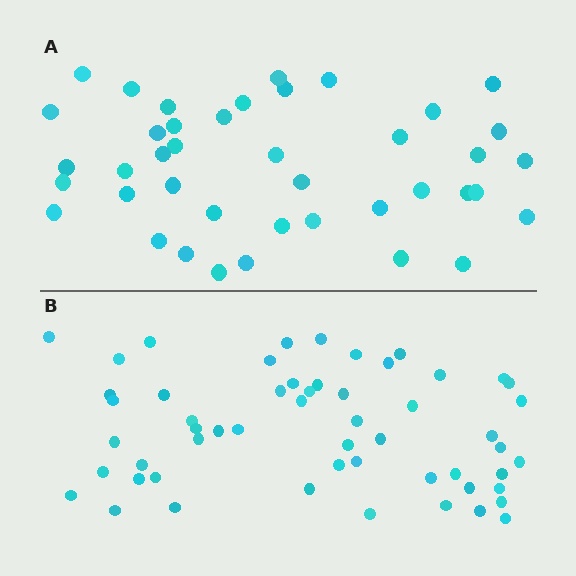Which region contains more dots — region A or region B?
Region B (the bottom region) has more dots.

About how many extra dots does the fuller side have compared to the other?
Region B has approximately 15 more dots than region A.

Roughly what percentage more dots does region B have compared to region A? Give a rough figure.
About 35% more.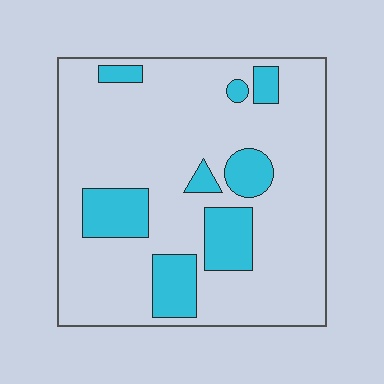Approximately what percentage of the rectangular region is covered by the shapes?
Approximately 20%.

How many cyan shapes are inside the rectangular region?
8.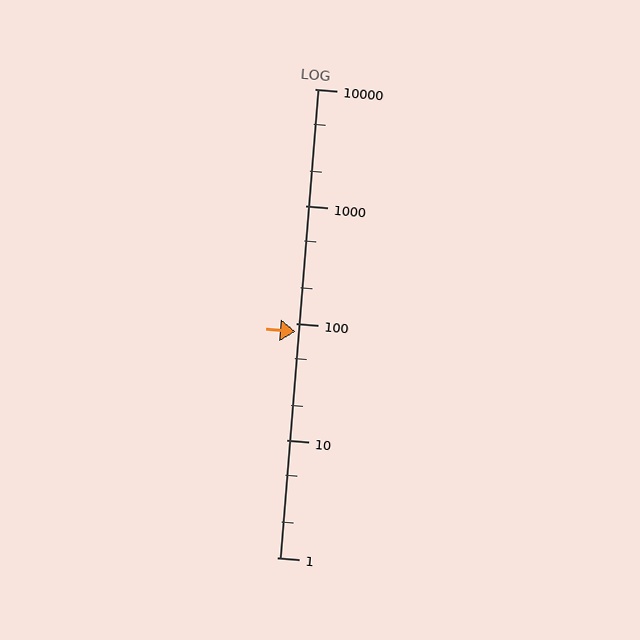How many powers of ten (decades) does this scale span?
The scale spans 4 decades, from 1 to 10000.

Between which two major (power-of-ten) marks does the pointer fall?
The pointer is between 10 and 100.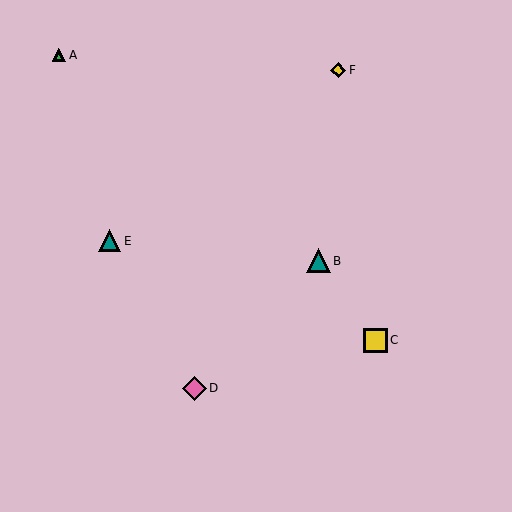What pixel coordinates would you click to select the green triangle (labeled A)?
Click at (59, 55) to select the green triangle A.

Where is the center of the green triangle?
The center of the green triangle is at (59, 55).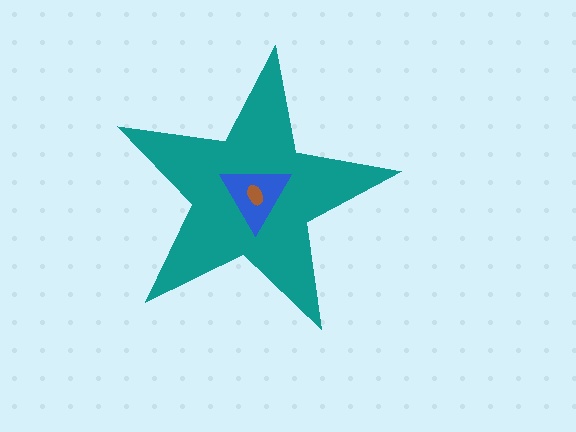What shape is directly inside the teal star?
The blue triangle.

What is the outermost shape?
The teal star.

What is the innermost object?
The brown ellipse.